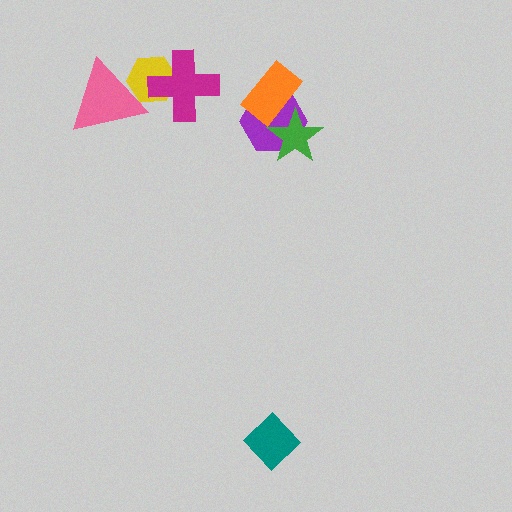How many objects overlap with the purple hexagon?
2 objects overlap with the purple hexagon.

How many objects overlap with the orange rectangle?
2 objects overlap with the orange rectangle.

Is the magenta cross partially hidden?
No, no other shape covers it.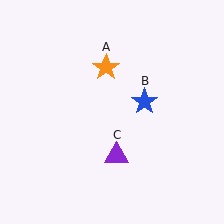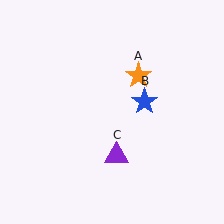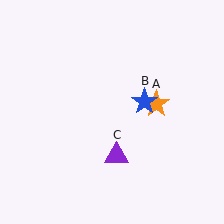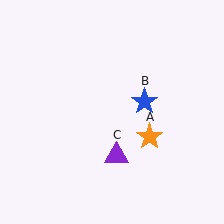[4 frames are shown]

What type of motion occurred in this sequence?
The orange star (object A) rotated clockwise around the center of the scene.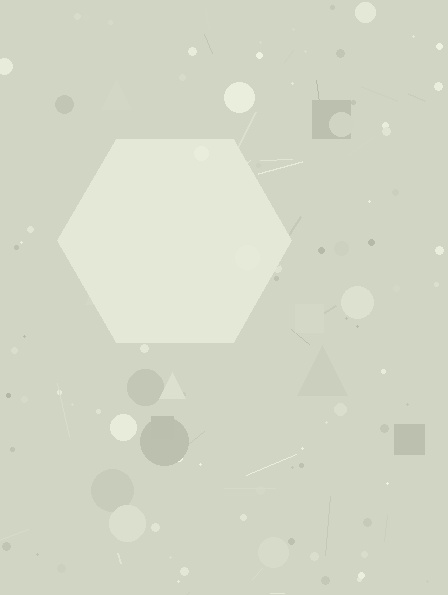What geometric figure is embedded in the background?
A hexagon is embedded in the background.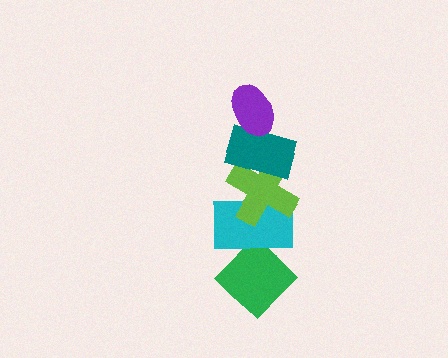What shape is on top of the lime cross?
The teal rectangle is on top of the lime cross.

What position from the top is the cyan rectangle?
The cyan rectangle is 4th from the top.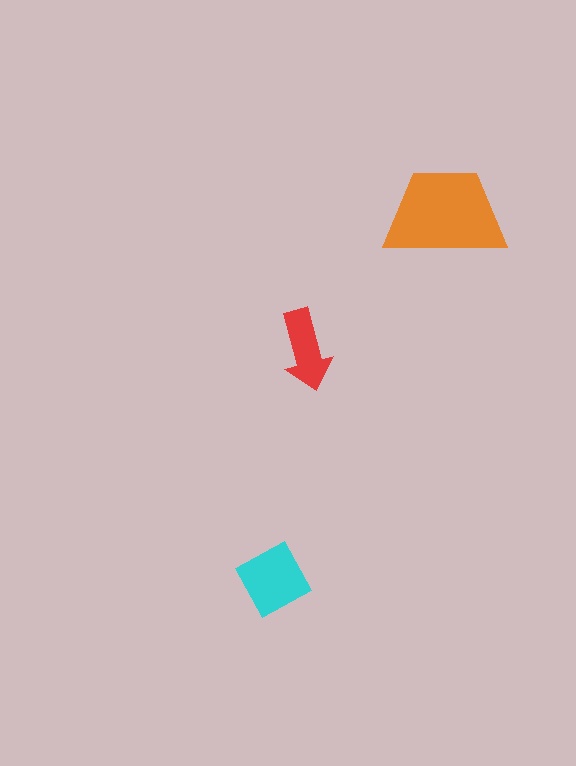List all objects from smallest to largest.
The red arrow, the cyan diamond, the orange trapezoid.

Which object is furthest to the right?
The orange trapezoid is rightmost.